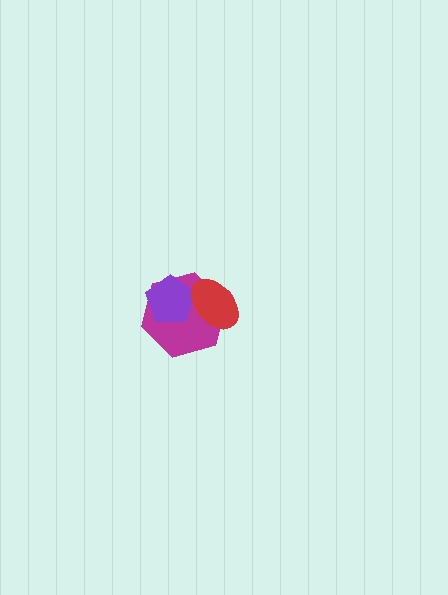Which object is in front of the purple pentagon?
The red ellipse is in front of the purple pentagon.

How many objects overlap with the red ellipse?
2 objects overlap with the red ellipse.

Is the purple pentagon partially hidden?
Yes, it is partially covered by another shape.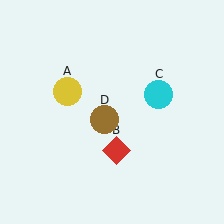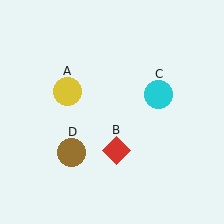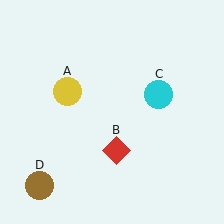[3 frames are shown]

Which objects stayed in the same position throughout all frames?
Yellow circle (object A) and red diamond (object B) and cyan circle (object C) remained stationary.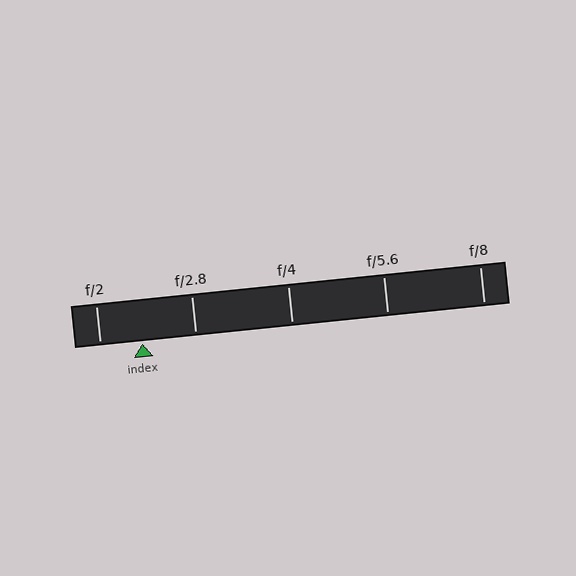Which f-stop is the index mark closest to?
The index mark is closest to f/2.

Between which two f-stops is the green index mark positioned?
The index mark is between f/2 and f/2.8.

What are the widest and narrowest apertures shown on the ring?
The widest aperture shown is f/2 and the narrowest is f/8.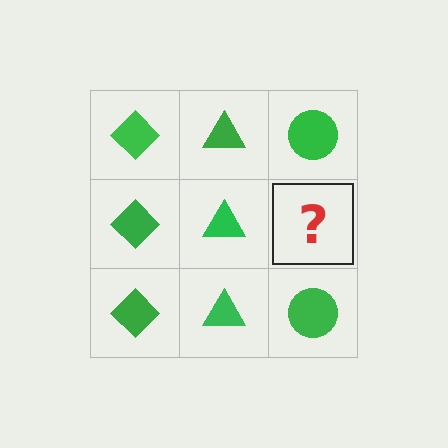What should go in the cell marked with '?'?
The missing cell should contain a green circle.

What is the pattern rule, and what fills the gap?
The rule is that each column has a consistent shape. The gap should be filled with a green circle.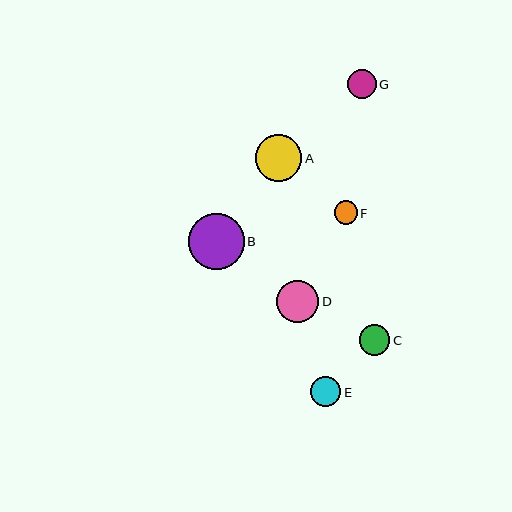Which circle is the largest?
Circle B is the largest with a size of approximately 56 pixels.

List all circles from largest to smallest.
From largest to smallest: B, A, D, C, E, G, F.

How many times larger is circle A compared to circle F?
Circle A is approximately 2.0 times the size of circle F.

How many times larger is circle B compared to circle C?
Circle B is approximately 1.8 times the size of circle C.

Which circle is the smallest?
Circle F is the smallest with a size of approximately 23 pixels.